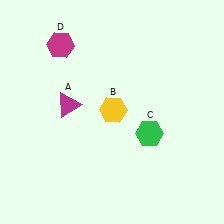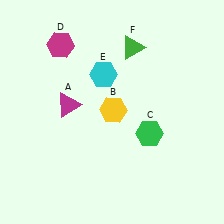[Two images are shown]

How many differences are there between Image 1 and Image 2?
There are 2 differences between the two images.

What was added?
A cyan hexagon (E), a green triangle (F) were added in Image 2.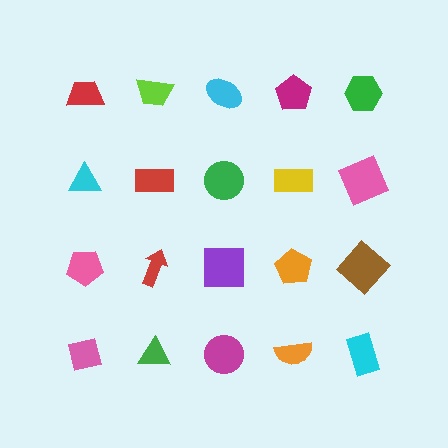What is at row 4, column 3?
A magenta circle.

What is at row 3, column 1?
A pink pentagon.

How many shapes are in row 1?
5 shapes.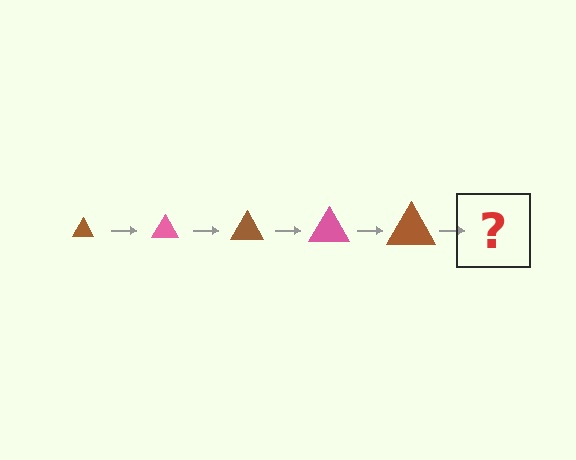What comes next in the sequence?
The next element should be a pink triangle, larger than the previous one.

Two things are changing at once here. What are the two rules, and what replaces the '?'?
The two rules are that the triangle grows larger each step and the color cycles through brown and pink. The '?' should be a pink triangle, larger than the previous one.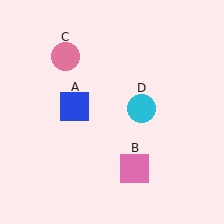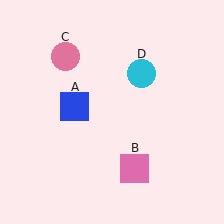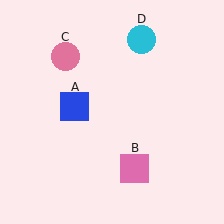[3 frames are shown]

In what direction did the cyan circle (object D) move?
The cyan circle (object D) moved up.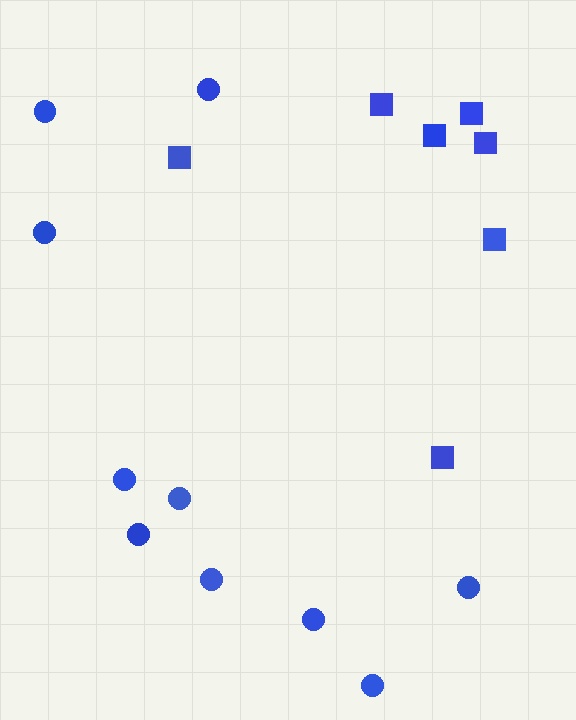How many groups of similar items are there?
There are 2 groups: one group of circles (10) and one group of squares (7).